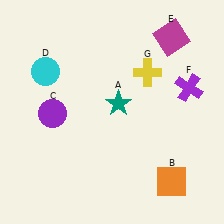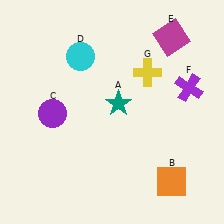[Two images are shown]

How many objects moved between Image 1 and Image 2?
1 object moved between the two images.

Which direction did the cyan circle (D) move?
The cyan circle (D) moved right.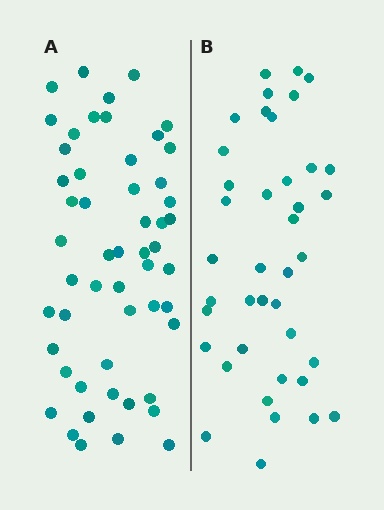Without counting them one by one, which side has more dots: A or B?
Region A (the left region) has more dots.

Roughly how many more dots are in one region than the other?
Region A has approximately 15 more dots than region B.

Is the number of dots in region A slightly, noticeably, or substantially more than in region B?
Region A has noticeably more, but not dramatically so. The ratio is roughly 1.3 to 1.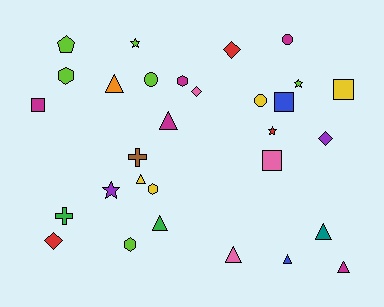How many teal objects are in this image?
There is 1 teal object.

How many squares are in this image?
There are 4 squares.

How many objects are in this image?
There are 30 objects.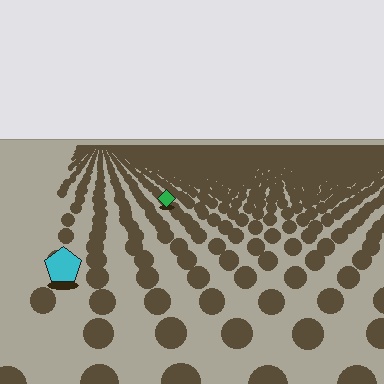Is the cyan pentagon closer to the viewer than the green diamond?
Yes. The cyan pentagon is closer — you can tell from the texture gradient: the ground texture is coarser near it.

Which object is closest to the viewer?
The cyan pentagon is closest. The texture marks near it are larger and more spread out.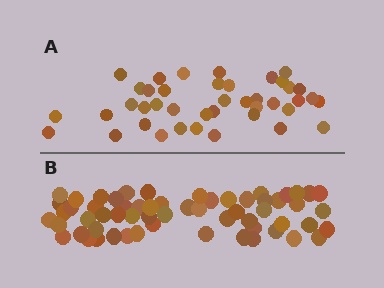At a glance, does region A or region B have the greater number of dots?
Region B (the bottom region) has more dots.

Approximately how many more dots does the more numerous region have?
Region B has approximately 20 more dots than region A.